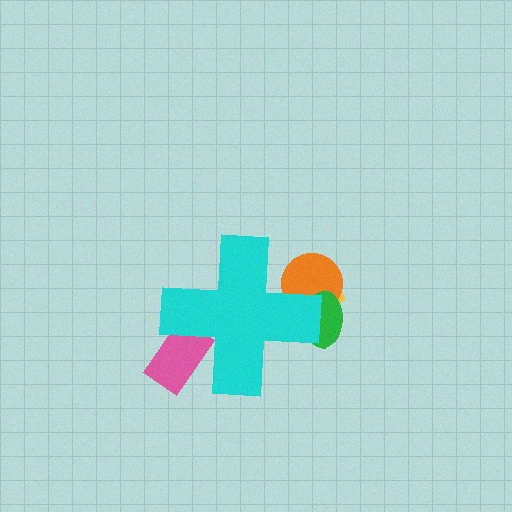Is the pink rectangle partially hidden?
Yes, the pink rectangle is partially hidden behind the cyan cross.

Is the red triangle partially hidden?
Yes, the red triangle is partially hidden behind the cyan cross.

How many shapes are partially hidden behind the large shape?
5 shapes are partially hidden.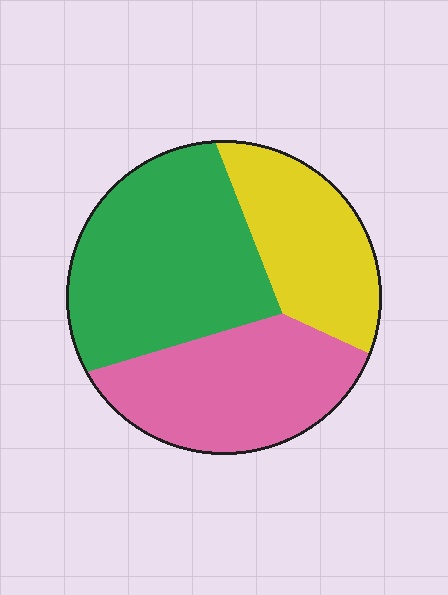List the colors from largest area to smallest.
From largest to smallest: green, pink, yellow.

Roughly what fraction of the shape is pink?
Pink takes up about one third (1/3) of the shape.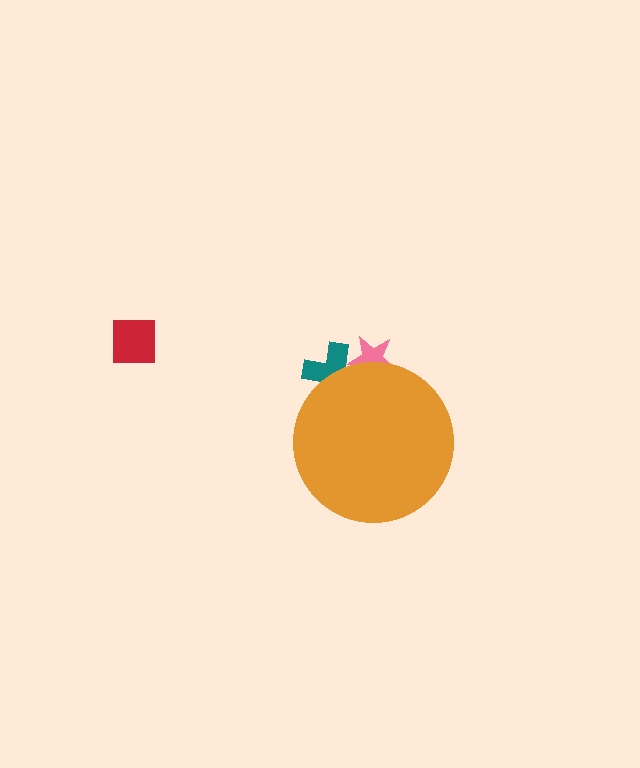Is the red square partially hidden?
No, the red square is fully visible.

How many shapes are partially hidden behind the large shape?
2 shapes are partially hidden.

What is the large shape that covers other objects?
An orange circle.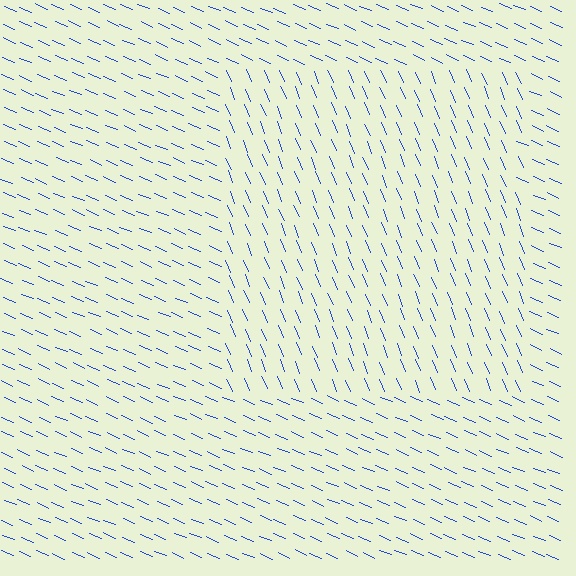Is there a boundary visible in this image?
Yes, there is a texture boundary formed by a change in line orientation.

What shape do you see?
I see a rectangle.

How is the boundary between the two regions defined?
The boundary is defined purely by a change in line orientation (approximately 45 degrees difference). All lines are the same color and thickness.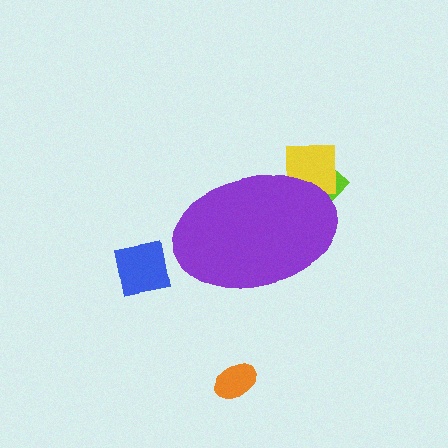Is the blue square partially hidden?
No, the blue square is fully visible.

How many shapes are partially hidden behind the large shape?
2 shapes are partially hidden.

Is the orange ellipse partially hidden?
No, the orange ellipse is fully visible.